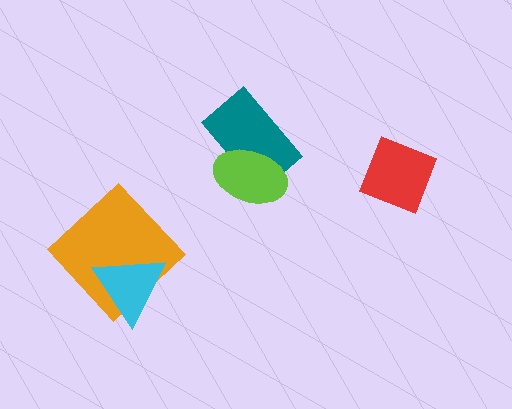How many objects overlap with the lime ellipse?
1 object overlaps with the lime ellipse.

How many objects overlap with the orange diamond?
1 object overlaps with the orange diamond.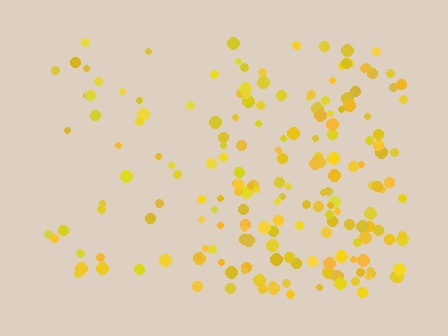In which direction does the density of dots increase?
From left to right, with the right side densest.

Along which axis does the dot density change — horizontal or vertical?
Horizontal.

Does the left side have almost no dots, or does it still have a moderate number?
Still a moderate number, just noticeably fewer than the right.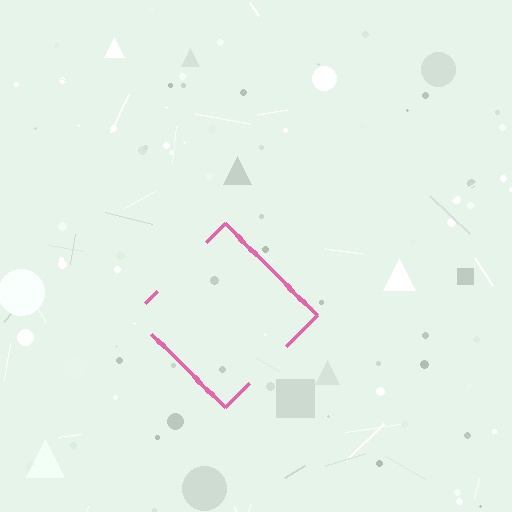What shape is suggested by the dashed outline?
The dashed outline suggests a diamond.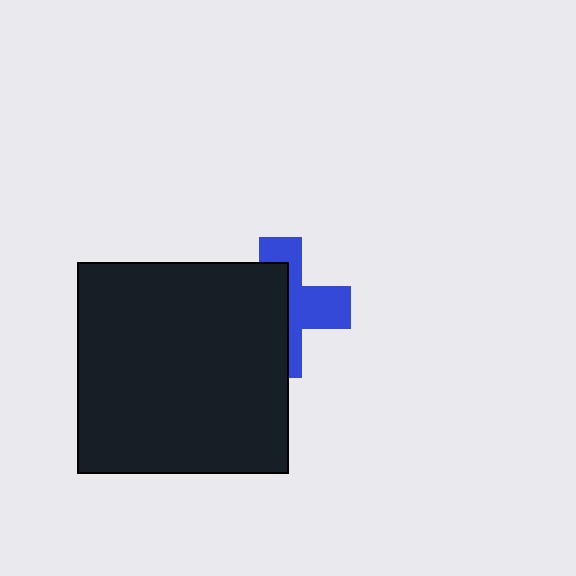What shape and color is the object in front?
The object in front is a black square.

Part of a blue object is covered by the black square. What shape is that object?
It is a cross.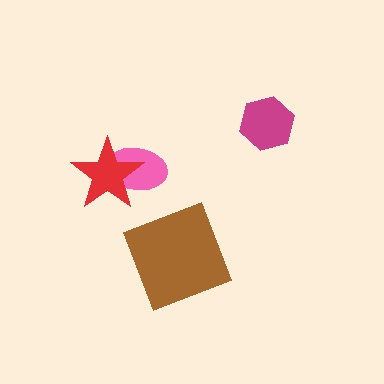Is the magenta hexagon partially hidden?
No, no other shape covers it.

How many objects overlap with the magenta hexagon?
0 objects overlap with the magenta hexagon.